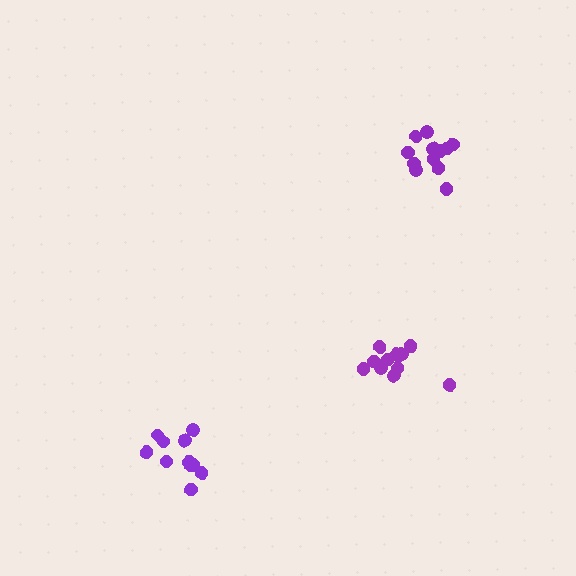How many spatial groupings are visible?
There are 3 spatial groupings.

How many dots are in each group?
Group 1: 12 dots, Group 2: 11 dots, Group 3: 12 dots (35 total).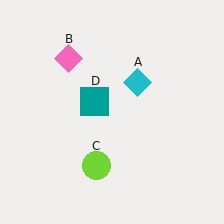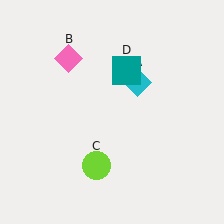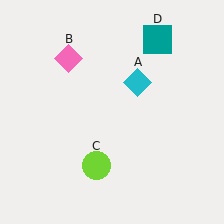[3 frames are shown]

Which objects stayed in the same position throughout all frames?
Cyan diamond (object A) and pink diamond (object B) and lime circle (object C) remained stationary.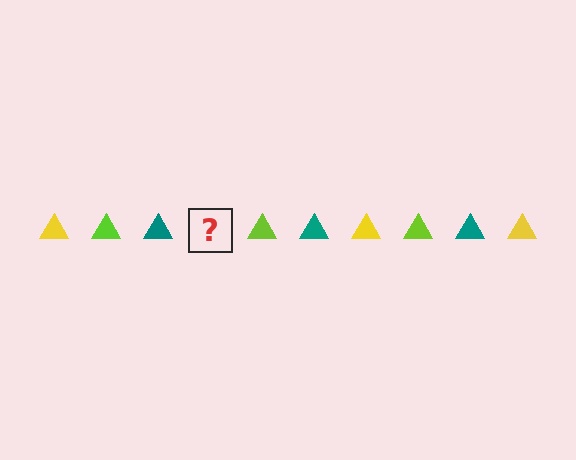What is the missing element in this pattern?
The missing element is a yellow triangle.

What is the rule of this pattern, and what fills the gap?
The rule is that the pattern cycles through yellow, lime, teal triangles. The gap should be filled with a yellow triangle.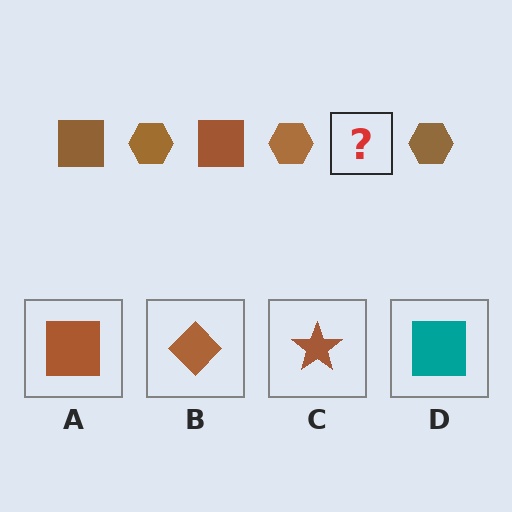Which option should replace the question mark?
Option A.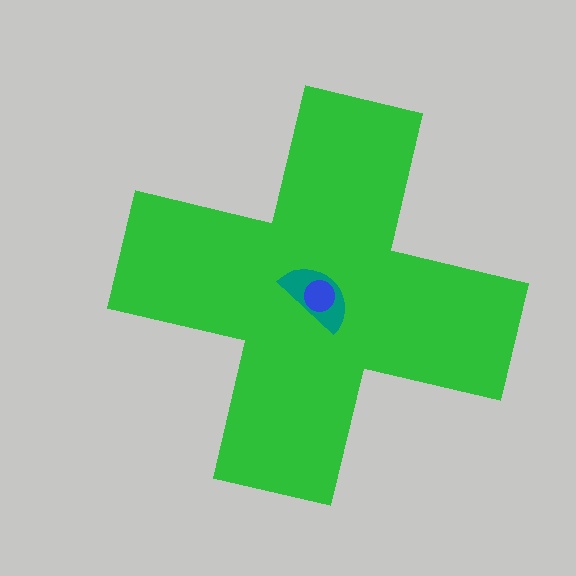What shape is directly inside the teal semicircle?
The blue circle.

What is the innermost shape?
The blue circle.